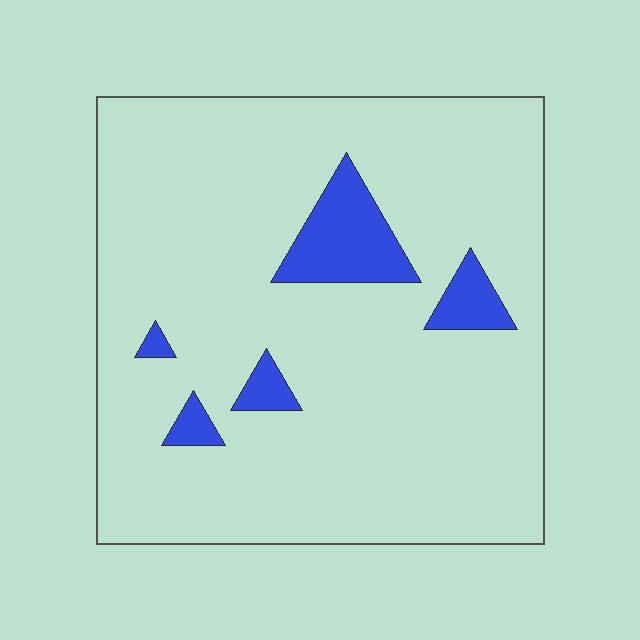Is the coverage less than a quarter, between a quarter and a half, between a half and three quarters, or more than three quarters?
Less than a quarter.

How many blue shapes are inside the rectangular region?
5.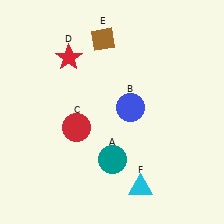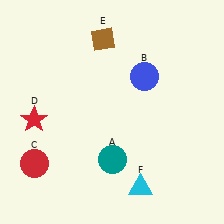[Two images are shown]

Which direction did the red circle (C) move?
The red circle (C) moved left.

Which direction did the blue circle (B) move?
The blue circle (B) moved up.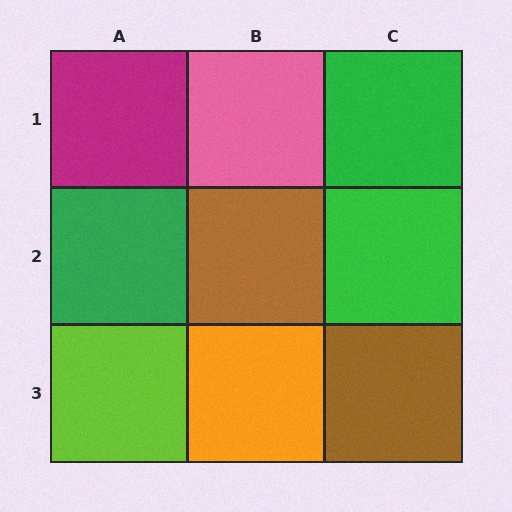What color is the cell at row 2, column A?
Green.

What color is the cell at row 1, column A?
Magenta.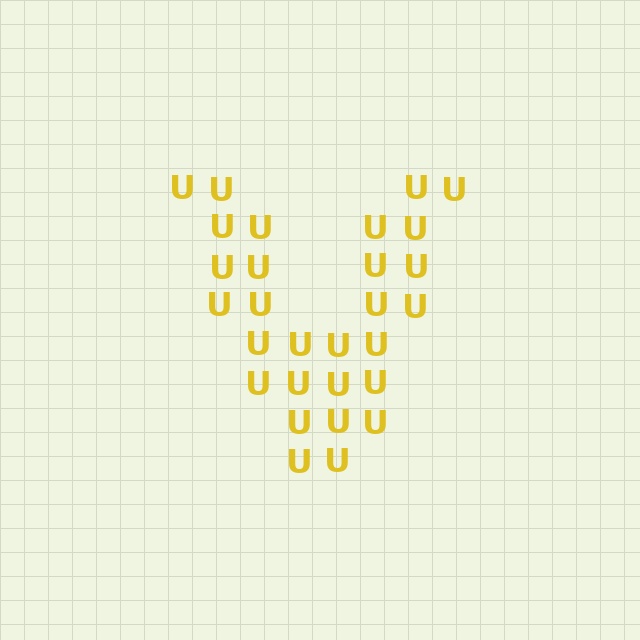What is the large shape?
The large shape is the letter V.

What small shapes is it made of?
It is made of small letter U's.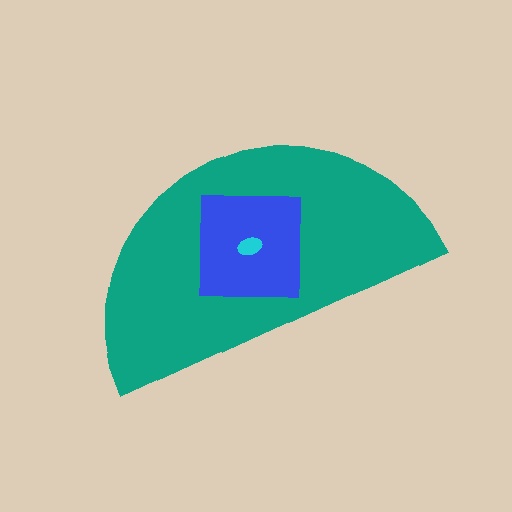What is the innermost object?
The cyan ellipse.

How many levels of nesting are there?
3.